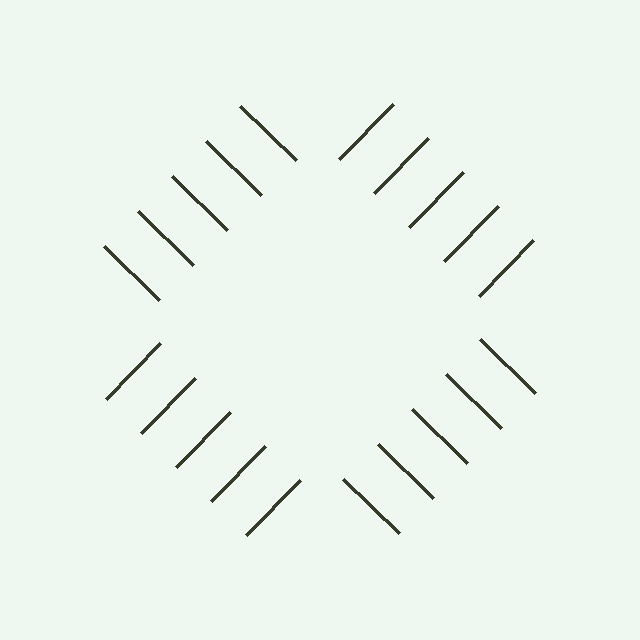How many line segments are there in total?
20 — 5 along each of the 4 edges.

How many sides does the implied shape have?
4 sides — the line-ends trace a square.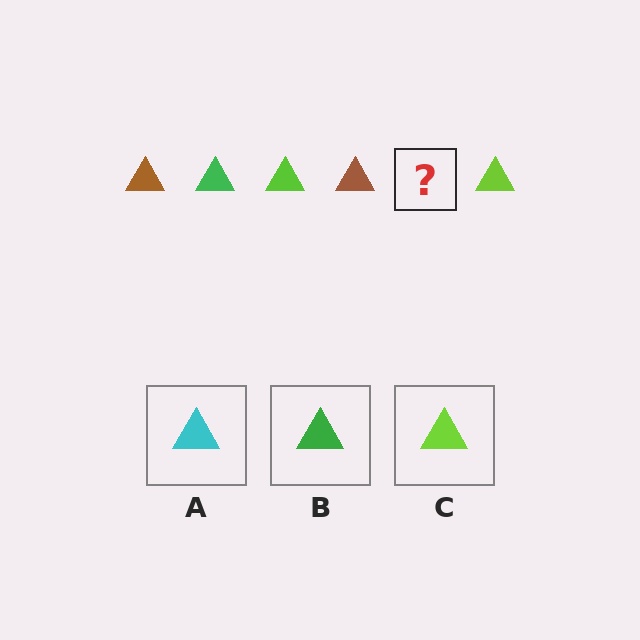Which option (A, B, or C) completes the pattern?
B.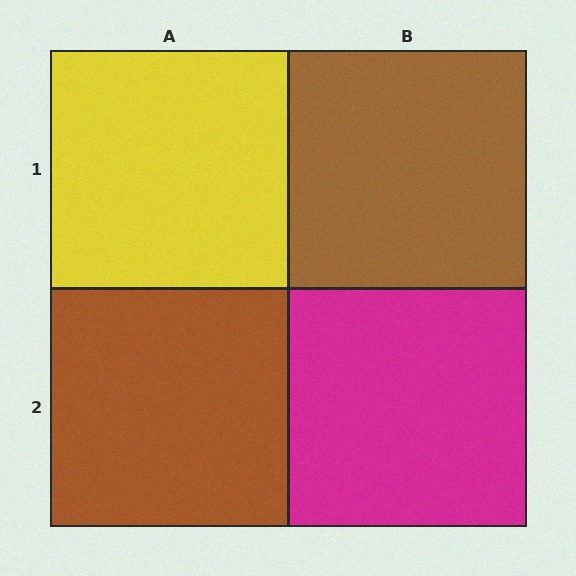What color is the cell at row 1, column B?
Brown.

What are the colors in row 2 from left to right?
Brown, magenta.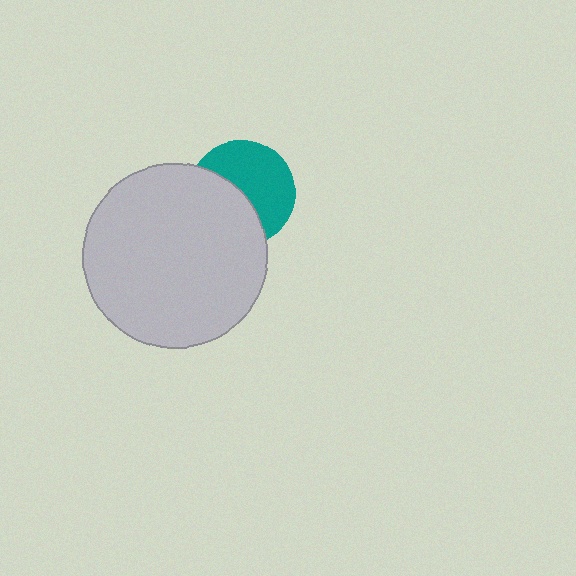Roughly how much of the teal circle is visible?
About half of it is visible (roughly 55%).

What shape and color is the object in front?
The object in front is a light gray circle.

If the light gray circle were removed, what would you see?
You would see the complete teal circle.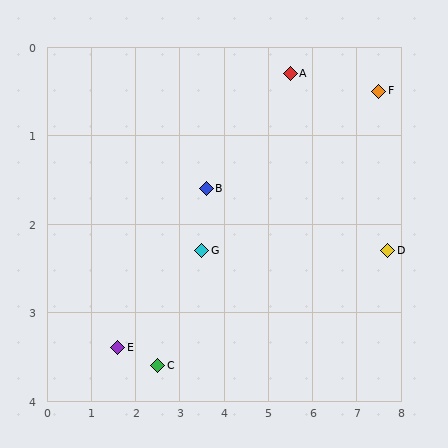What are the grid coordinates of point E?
Point E is at approximately (1.6, 3.4).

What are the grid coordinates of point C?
Point C is at approximately (2.5, 3.6).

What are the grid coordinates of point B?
Point B is at approximately (3.6, 1.6).